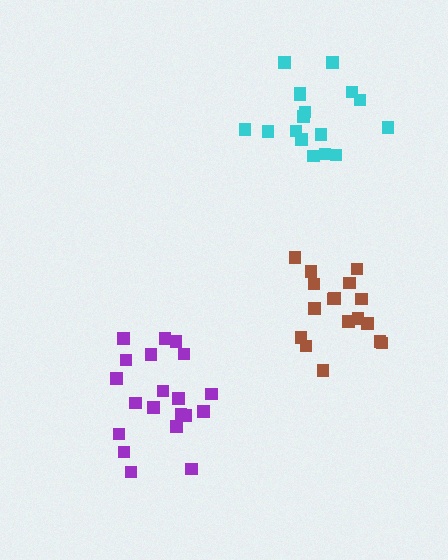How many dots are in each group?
Group 1: 20 dots, Group 2: 17 dots, Group 3: 17 dots (54 total).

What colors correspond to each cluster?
The clusters are colored: purple, brown, cyan.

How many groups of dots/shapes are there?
There are 3 groups.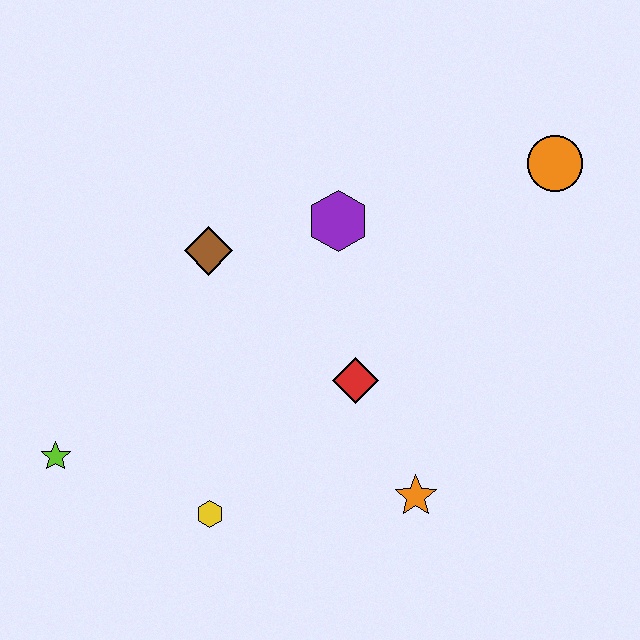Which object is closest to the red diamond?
The orange star is closest to the red diamond.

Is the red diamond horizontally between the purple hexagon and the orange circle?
Yes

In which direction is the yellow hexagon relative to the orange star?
The yellow hexagon is to the left of the orange star.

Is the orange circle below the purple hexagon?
No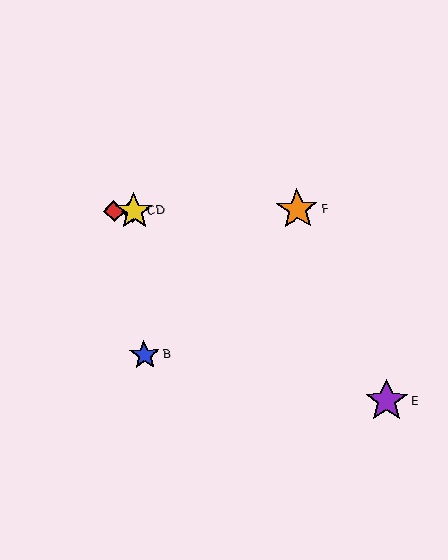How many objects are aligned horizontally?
4 objects (A, C, D, F) are aligned horizontally.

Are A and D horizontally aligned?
Yes, both are at y≈211.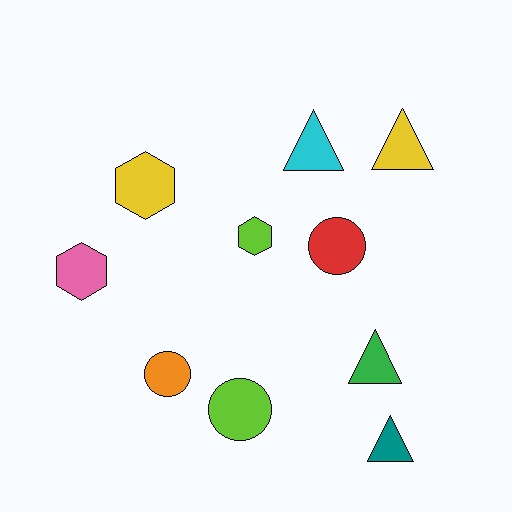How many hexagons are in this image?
There are 3 hexagons.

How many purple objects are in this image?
There are no purple objects.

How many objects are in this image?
There are 10 objects.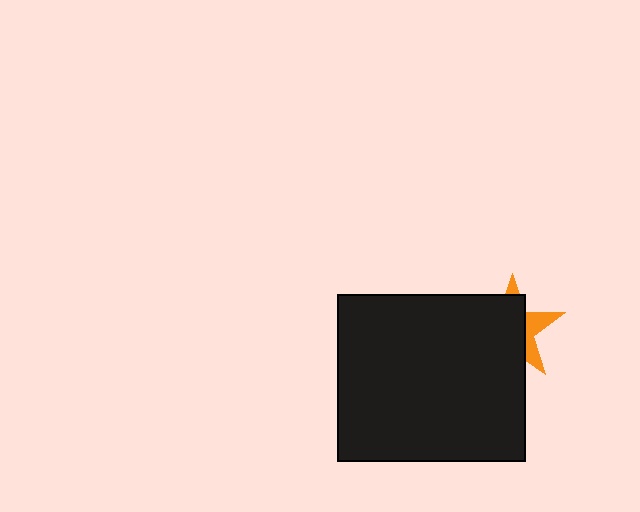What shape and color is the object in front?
The object in front is a black rectangle.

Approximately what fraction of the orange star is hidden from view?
Roughly 68% of the orange star is hidden behind the black rectangle.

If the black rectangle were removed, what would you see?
You would see the complete orange star.